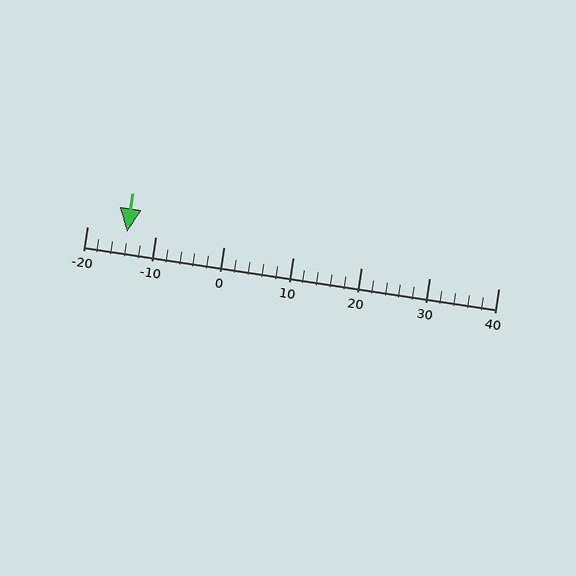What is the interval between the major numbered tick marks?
The major tick marks are spaced 10 units apart.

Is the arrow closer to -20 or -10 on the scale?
The arrow is closer to -10.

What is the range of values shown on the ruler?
The ruler shows values from -20 to 40.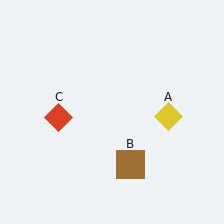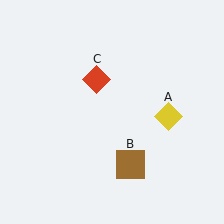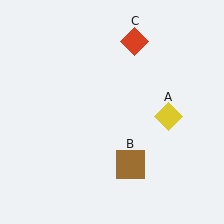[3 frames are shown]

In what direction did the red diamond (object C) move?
The red diamond (object C) moved up and to the right.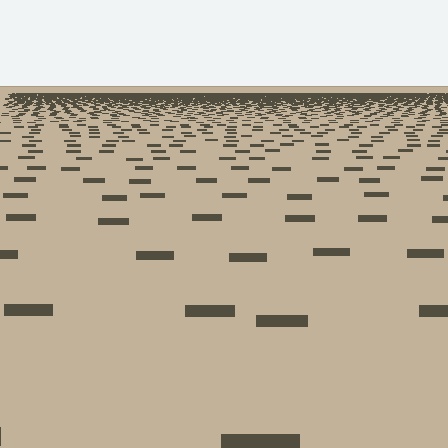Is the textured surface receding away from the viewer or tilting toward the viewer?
The surface is receding away from the viewer. Texture elements get smaller and denser toward the top.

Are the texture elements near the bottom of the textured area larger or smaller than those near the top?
Larger. Near the bottom, elements are closer to the viewer and appear at a bigger on-screen size.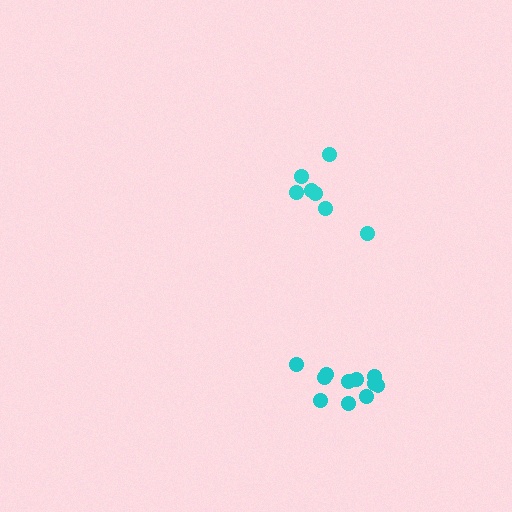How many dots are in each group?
Group 1: 7 dots, Group 2: 11 dots (18 total).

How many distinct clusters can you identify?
There are 2 distinct clusters.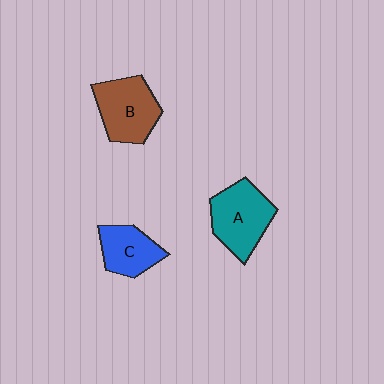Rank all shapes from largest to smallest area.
From largest to smallest: A (teal), B (brown), C (blue).